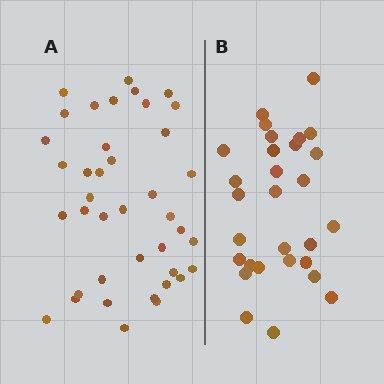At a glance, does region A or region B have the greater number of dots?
Region A (the left region) has more dots.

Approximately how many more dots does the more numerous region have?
Region A has roughly 12 or so more dots than region B.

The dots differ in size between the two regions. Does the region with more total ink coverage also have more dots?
No. Region B has more total ink coverage because its dots are larger, but region A actually contains more individual dots. Total area can be misleading — the number of items is what matters here.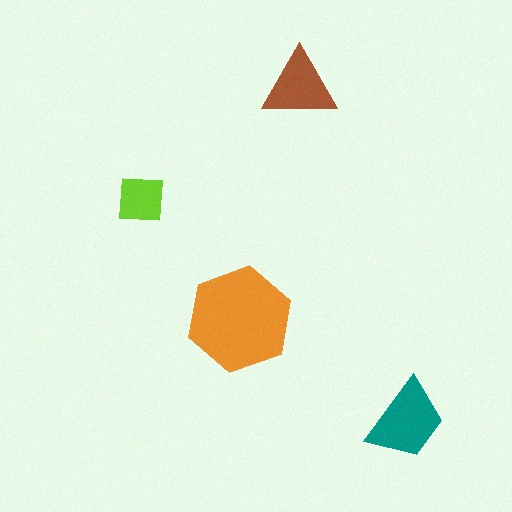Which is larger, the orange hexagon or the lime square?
The orange hexagon.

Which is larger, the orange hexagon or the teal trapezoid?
The orange hexagon.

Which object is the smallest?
The lime square.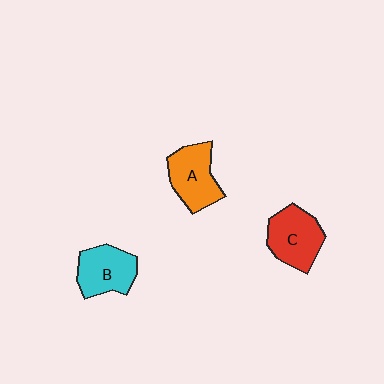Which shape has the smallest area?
Shape B (cyan).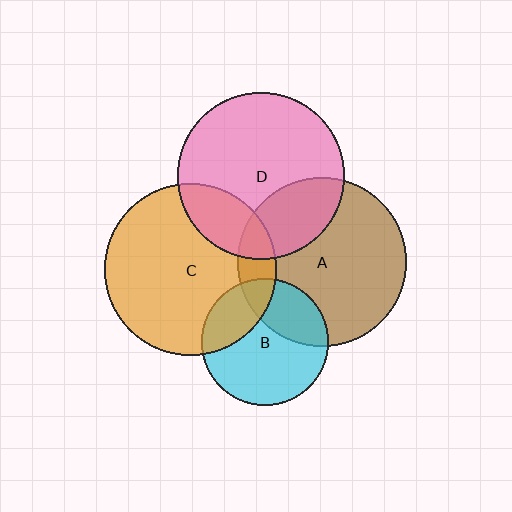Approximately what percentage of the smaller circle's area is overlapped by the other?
Approximately 30%.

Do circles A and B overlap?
Yes.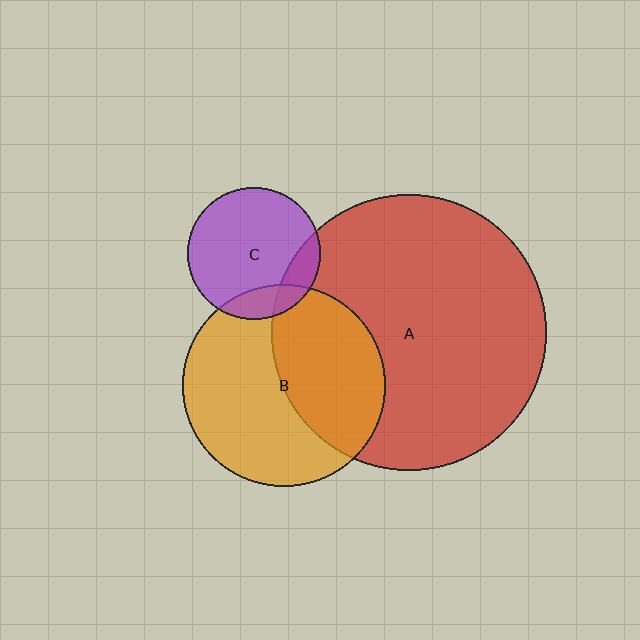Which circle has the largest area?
Circle A (red).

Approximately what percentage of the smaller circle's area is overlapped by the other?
Approximately 45%.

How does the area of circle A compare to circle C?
Approximately 4.3 times.